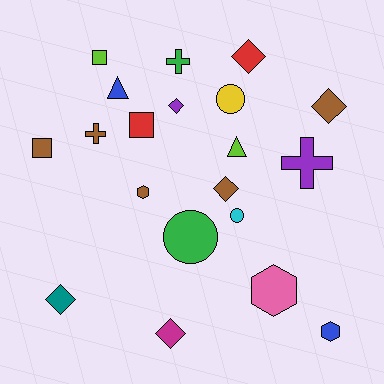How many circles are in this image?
There are 3 circles.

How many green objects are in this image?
There are 2 green objects.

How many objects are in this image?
There are 20 objects.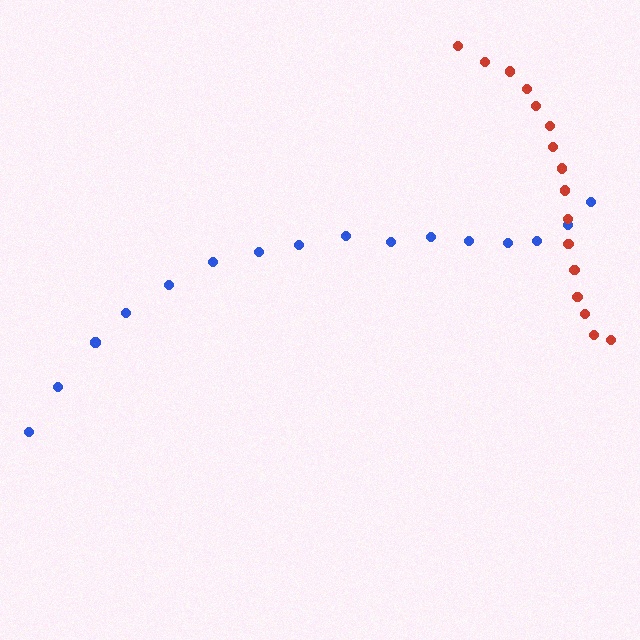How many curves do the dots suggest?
There are 2 distinct paths.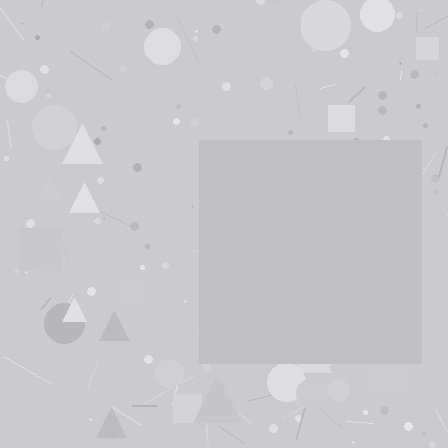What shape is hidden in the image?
A square is hidden in the image.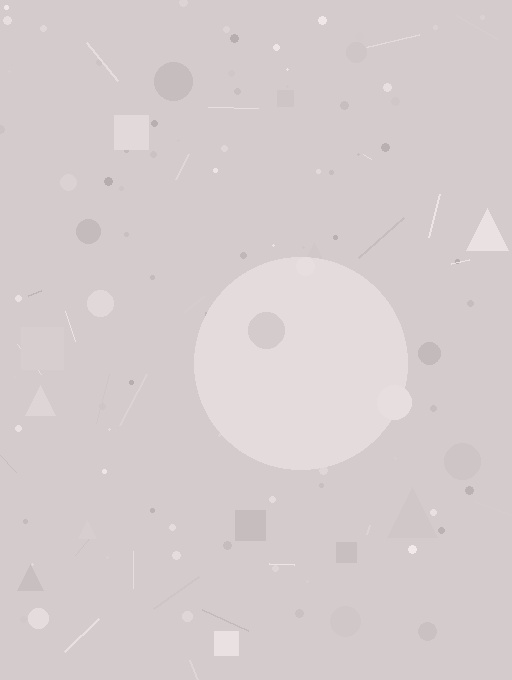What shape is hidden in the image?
A circle is hidden in the image.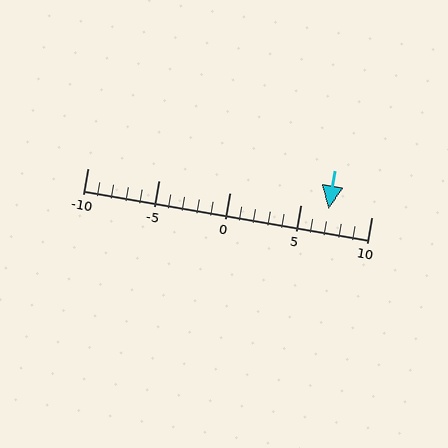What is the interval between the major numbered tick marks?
The major tick marks are spaced 5 units apart.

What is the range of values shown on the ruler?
The ruler shows values from -10 to 10.